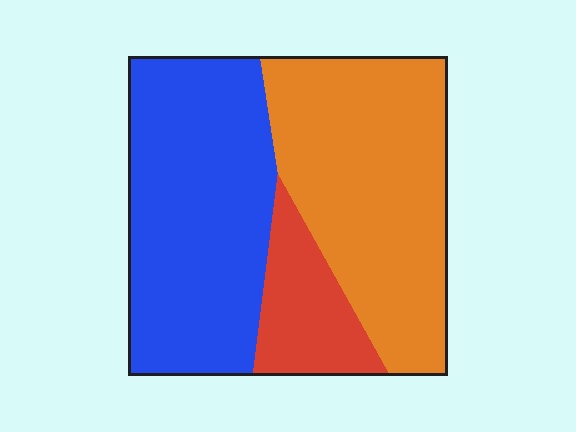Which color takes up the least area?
Red, at roughly 15%.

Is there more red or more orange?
Orange.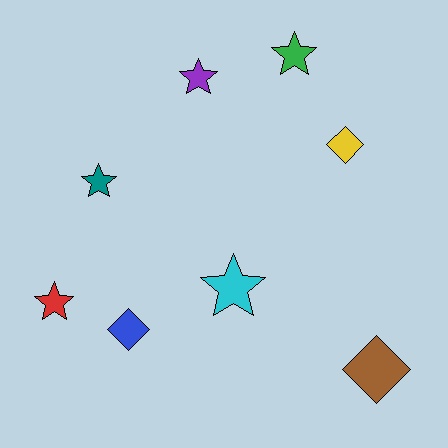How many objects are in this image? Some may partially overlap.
There are 8 objects.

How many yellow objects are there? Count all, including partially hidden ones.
There is 1 yellow object.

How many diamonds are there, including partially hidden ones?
There are 3 diamonds.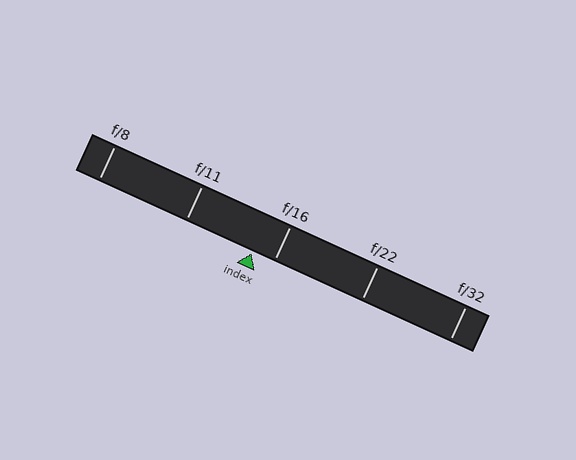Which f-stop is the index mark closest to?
The index mark is closest to f/16.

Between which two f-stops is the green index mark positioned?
The index mark is between f/11 and f/16.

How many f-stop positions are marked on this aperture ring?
There are 5 f-stop positions marked.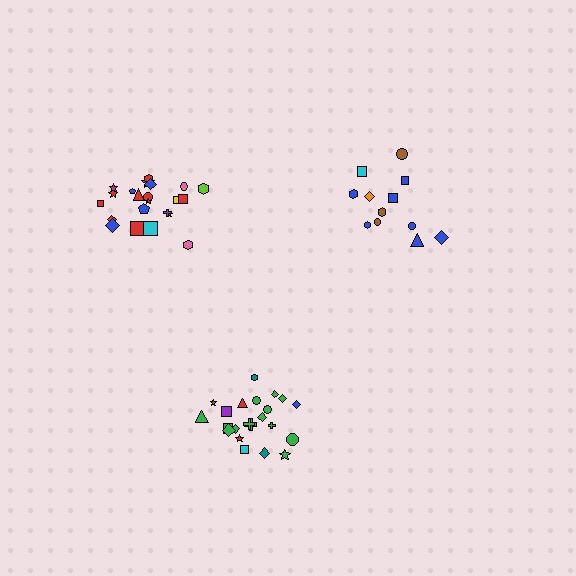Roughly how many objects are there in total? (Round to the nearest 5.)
Roughly 55 objects in total.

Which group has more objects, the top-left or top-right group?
The top-left group.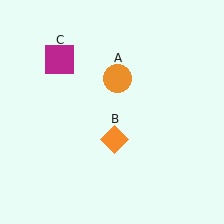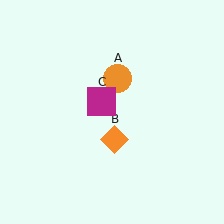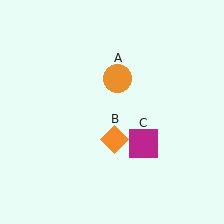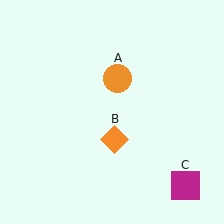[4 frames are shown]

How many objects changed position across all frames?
1 object changed position: magenta square (object C).